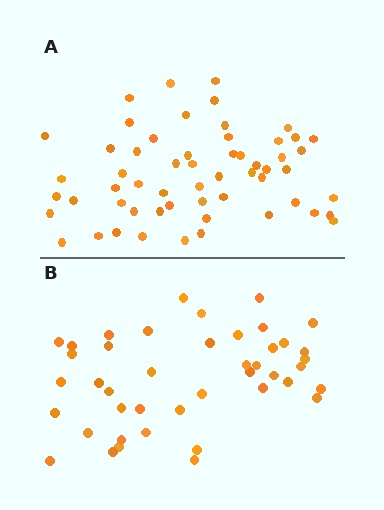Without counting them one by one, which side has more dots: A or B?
Region A (the top region) has more dots.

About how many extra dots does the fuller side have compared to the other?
Region A has approximately 15 more dots than region B.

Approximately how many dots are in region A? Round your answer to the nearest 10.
About 60 dots. (The exact count is 57, which rounds to 60.)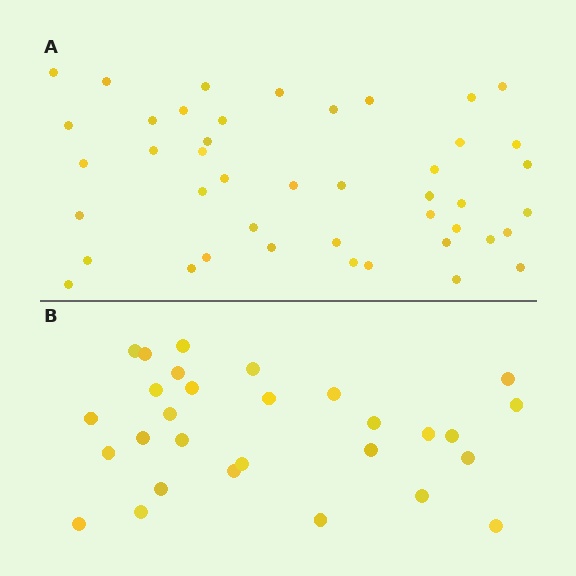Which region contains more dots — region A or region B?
Region A (the top region) has more dots.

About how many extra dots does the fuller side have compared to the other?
Region A has approximately 15 more dots than region B.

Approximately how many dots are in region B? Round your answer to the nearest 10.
About 30 dots. (The exact count is 29, which rounds to 30.)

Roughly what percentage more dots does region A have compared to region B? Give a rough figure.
About 50% more.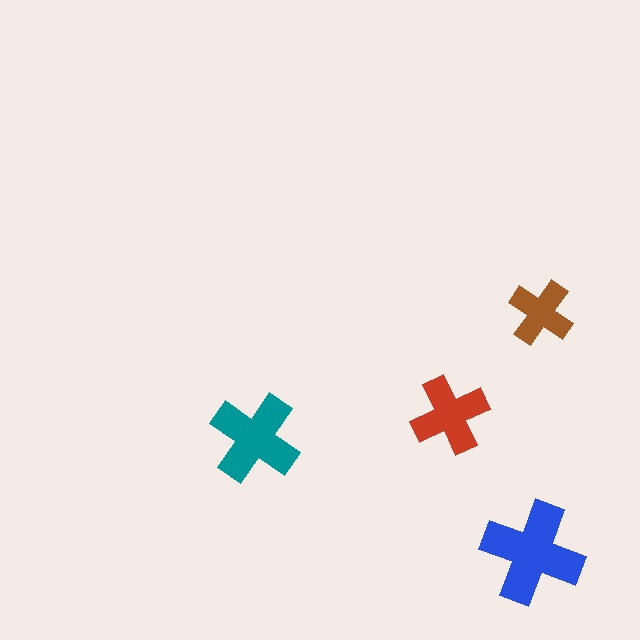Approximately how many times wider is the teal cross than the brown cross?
About 1.5 times wider.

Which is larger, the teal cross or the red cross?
The teal one.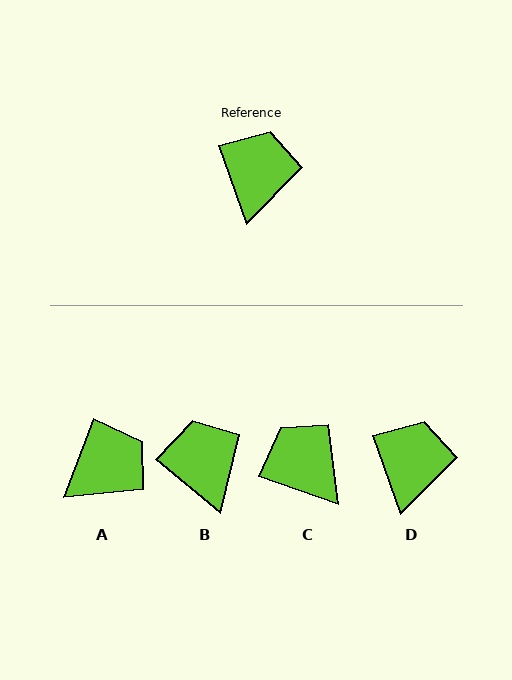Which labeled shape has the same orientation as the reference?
D.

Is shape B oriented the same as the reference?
No, it is off by about 31 degrees.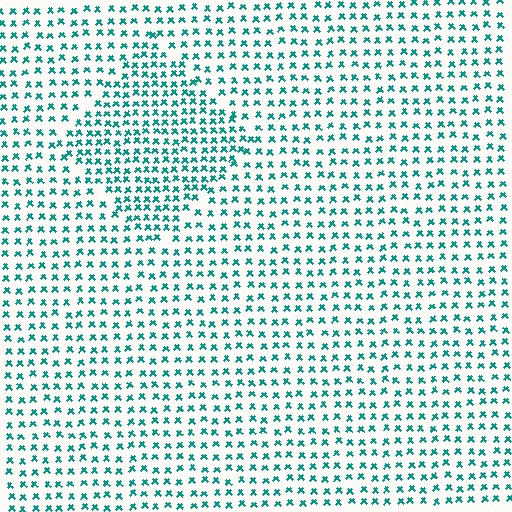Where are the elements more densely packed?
The elements are more densely packed inside the diamond boundary.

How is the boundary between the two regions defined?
The boundary is defined by a change in element density (approximately 1.6x ratio). All elements are the same color, size, and shape.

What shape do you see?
I see a diamond.